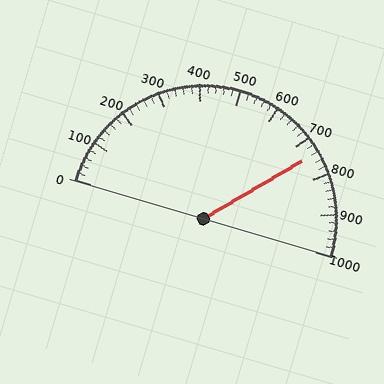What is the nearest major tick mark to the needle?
The nearest major tick mark is 700.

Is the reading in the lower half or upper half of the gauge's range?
The reading is in the upper half of the range (0 to 1000).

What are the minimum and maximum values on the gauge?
The gauge ranges from 0 to 1000.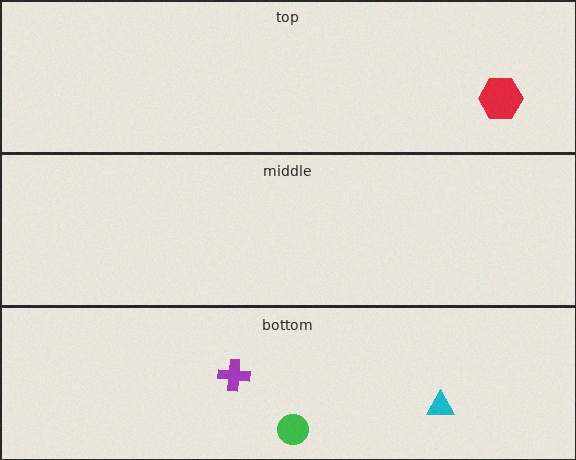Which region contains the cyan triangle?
The bottom region.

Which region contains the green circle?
The bottom region.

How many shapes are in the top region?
1.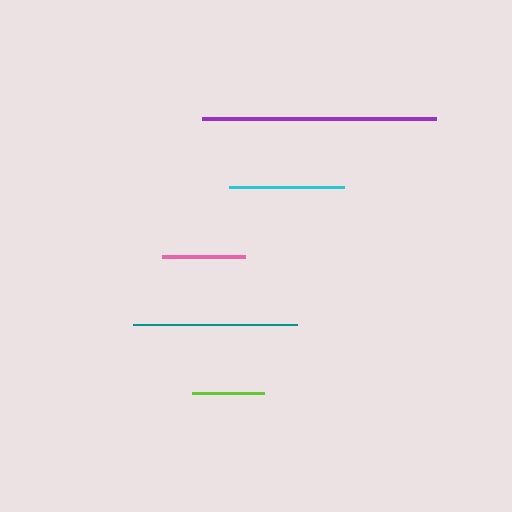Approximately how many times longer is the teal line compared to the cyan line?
The teal line is approximately 1.4 times the length of the cyan line.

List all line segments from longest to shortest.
From longest to shortest: purple, teal, cyan, pink, lime.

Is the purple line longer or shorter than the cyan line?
The purple line is longer than the cyan line.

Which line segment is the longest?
The purple line is the longest at approximately 235 pixels.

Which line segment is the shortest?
The lime line is the shortest at approximately 72 pixels.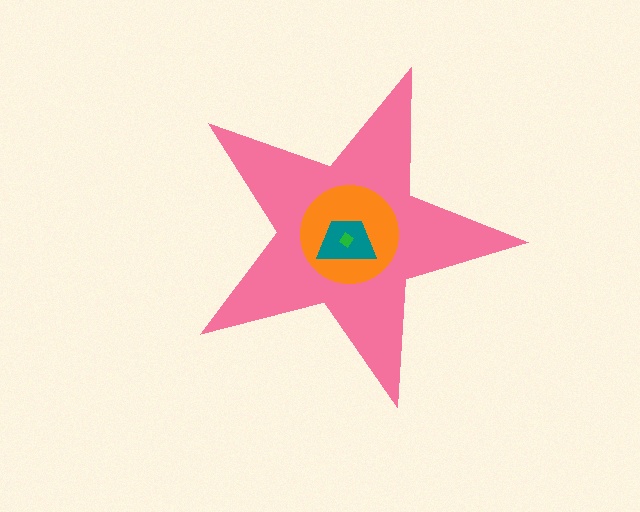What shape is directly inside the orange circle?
The teal trapezoid.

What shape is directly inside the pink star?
The orange circle.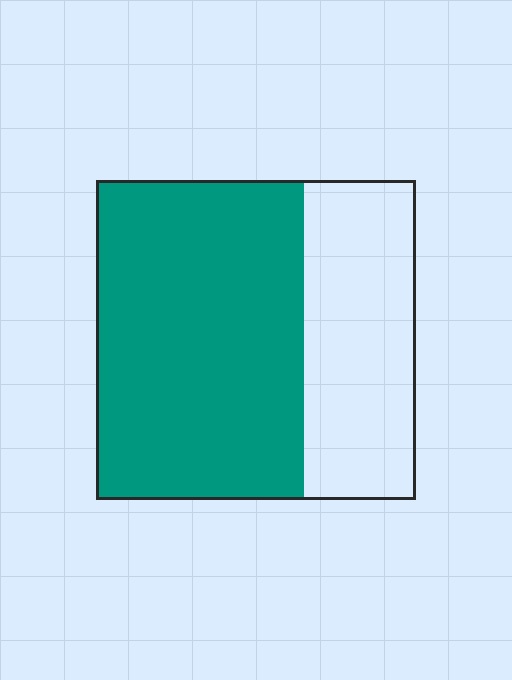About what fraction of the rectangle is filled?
About two thirds (2/3).